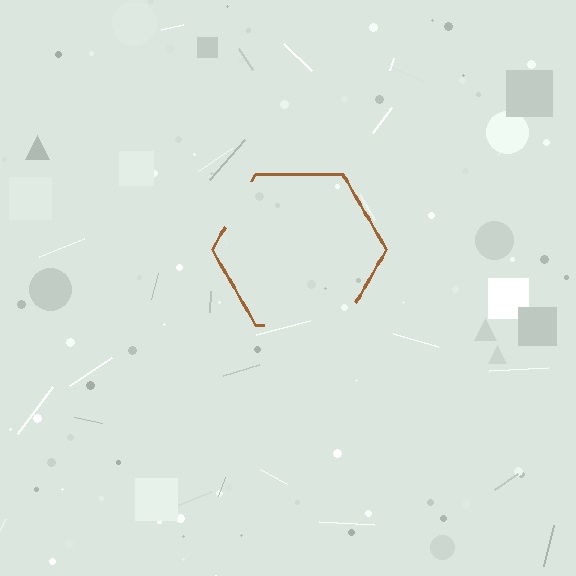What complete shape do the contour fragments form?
The contour fragments form a hexagon.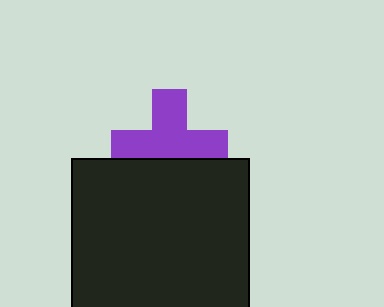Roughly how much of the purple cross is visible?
Most of it is visible (roughly 66%).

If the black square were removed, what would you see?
You would see the complete purple cross.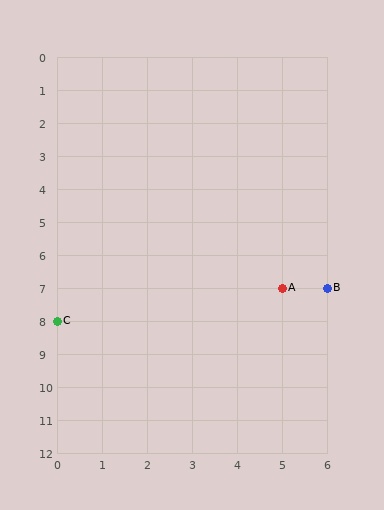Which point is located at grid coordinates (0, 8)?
Point C is at (0, 8).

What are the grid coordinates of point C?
Point C is at grid coordinates (0, 8).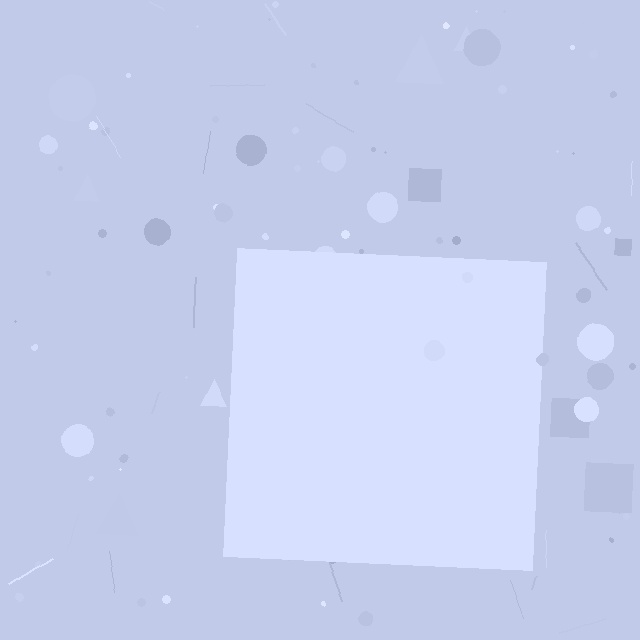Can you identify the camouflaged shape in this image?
The camouflaged shape is a square.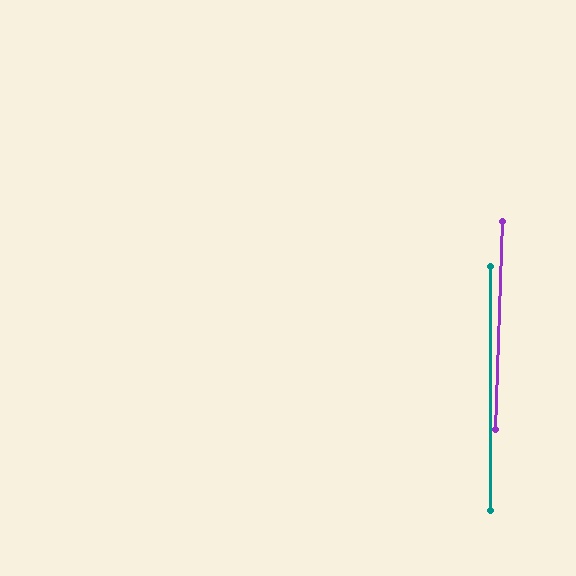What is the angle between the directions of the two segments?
Approximately 2 degrees.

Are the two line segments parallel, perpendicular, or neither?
Parallel — their directions differ by only 1.8°.